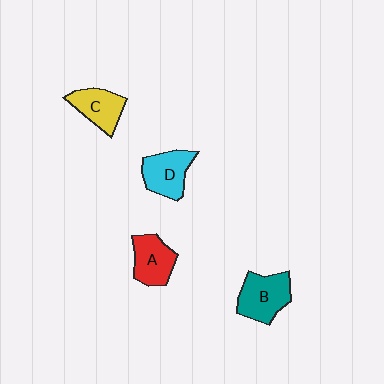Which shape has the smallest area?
Shape C (yellow).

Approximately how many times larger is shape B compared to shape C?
Approximately 1.2 times.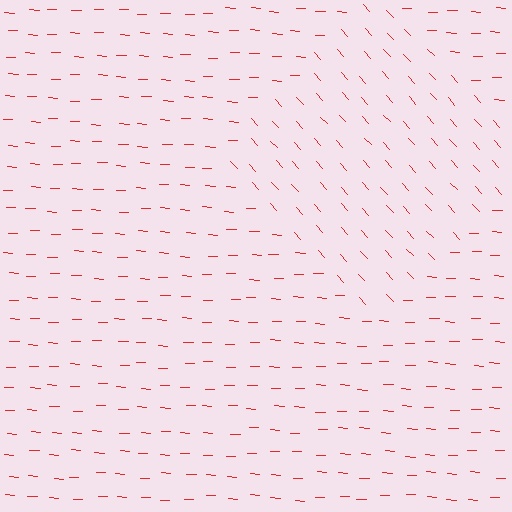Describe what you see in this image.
The image is filled with small red line segments. A diamond region in the image has lines oriented differently from the surrounding lines, creating a visible texture boundary.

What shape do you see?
I see a diamond.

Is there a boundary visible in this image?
Yes, there is a texture boundary formed by a change in line orientation.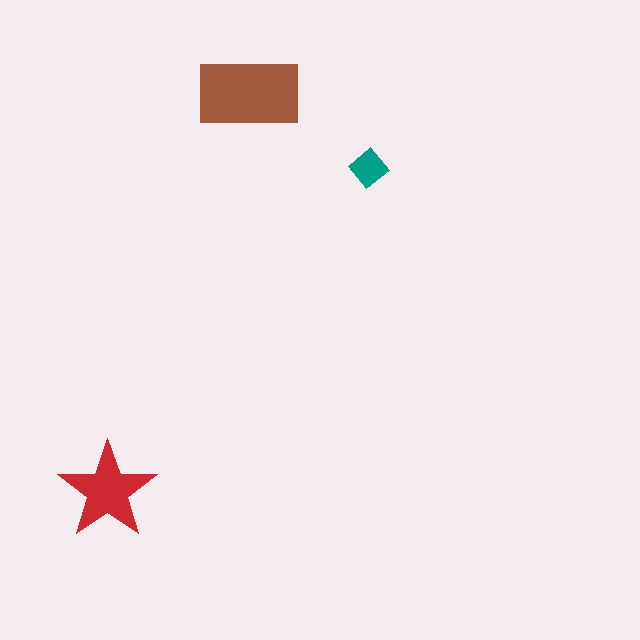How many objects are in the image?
There are 3 objects in the image.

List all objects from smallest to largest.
The teal diamond, the red star, the brown rectangle.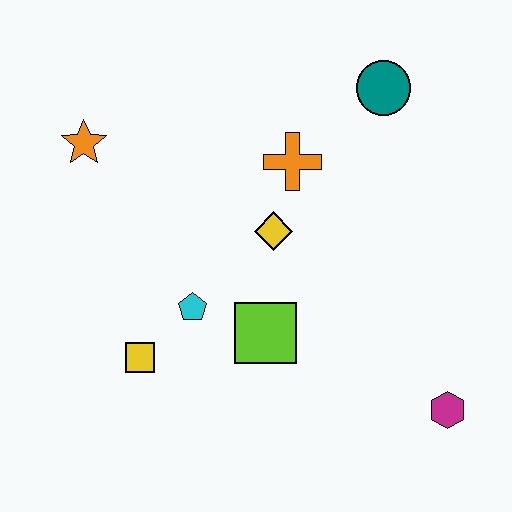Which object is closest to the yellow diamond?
The orange cross is closest to the yellow diamond.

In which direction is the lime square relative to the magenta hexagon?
The lime square is to the left of the magenta hexagon.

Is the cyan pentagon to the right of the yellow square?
Yes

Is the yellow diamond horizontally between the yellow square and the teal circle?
Yes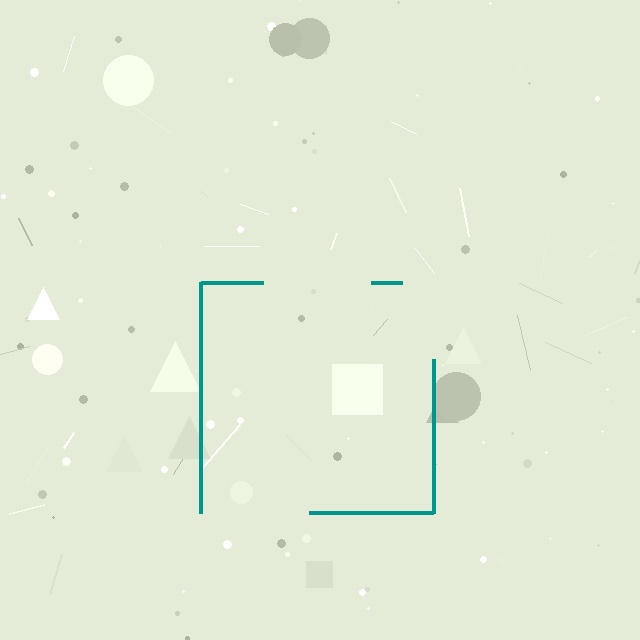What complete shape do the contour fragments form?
The contour fragments form a square.